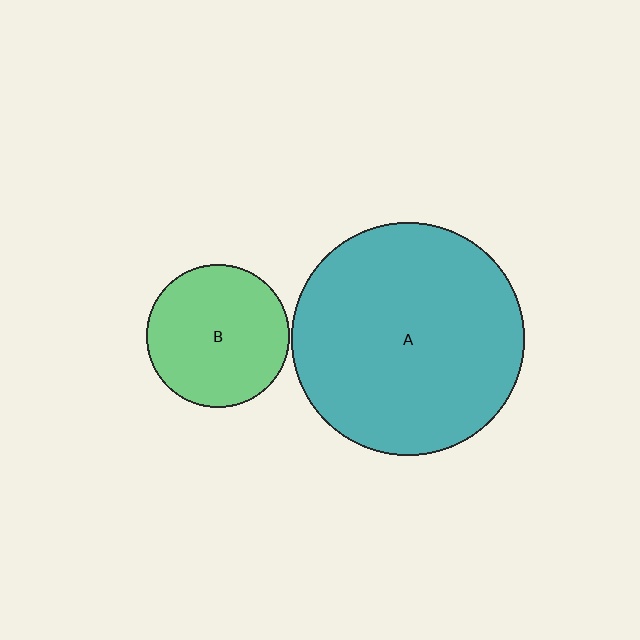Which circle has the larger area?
Circle A (teal).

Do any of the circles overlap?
No, none of the circles overlap.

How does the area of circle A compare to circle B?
Approximately 2.6 times.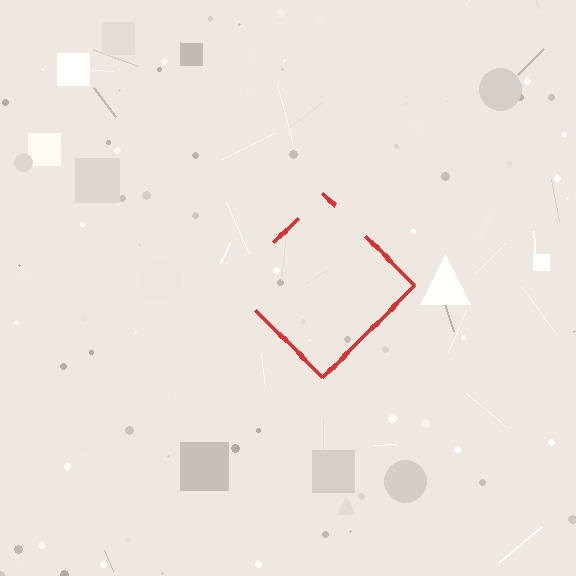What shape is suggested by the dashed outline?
The dashed outline suggests a diamond.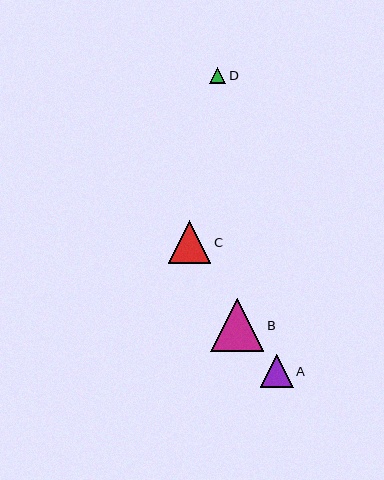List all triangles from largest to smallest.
From largest to smallest: B, C, A, D.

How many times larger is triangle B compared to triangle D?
Triangle B is approximately 3.3 times the size of triangle D.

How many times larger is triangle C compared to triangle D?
Triangle C is approximately 2.6 times the size of triangle D.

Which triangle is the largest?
Triangle B is the largest with a size of approximately 53 pixels.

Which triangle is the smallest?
Triangle D is the smallest with a size of approximately 16 pixels.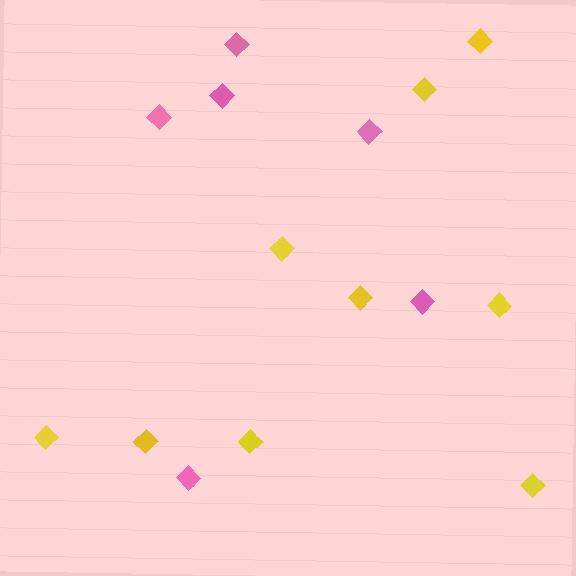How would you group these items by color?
There are 2 groups: one group of pink diamonds (6) and one group of yellow diamonds (9).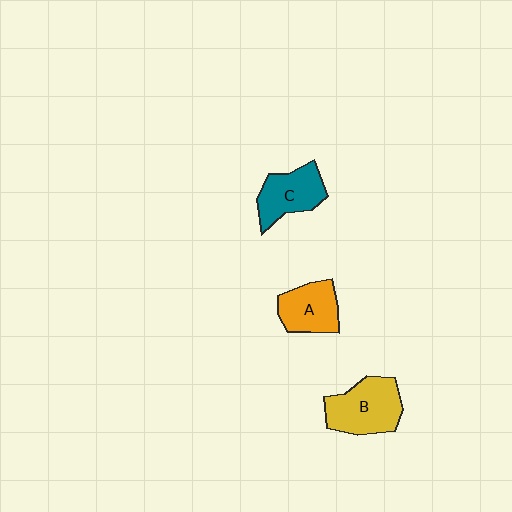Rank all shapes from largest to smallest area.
From largest to smallest: B (yellow), C (teal), A (orange).